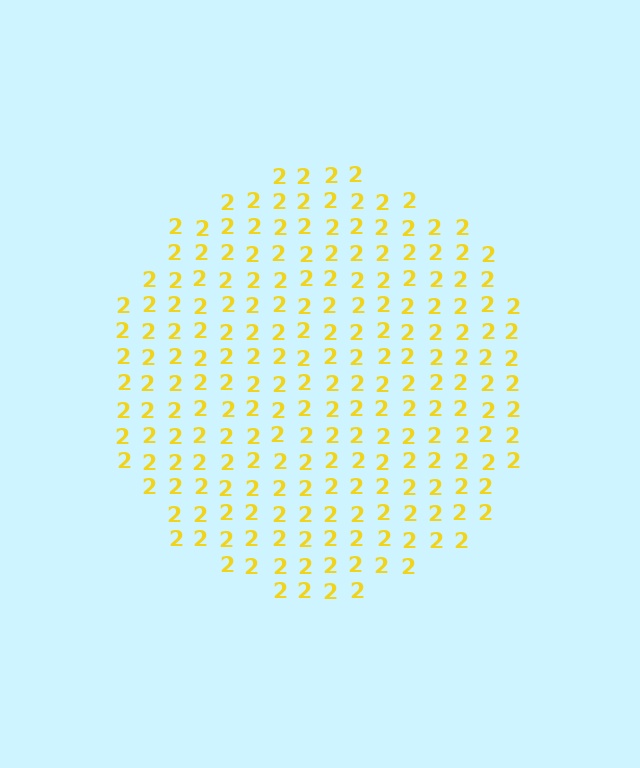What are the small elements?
The small elements are digit 2's.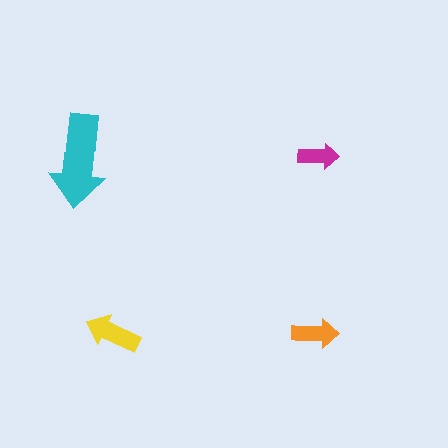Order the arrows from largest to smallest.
the cyan one, the yellow one, the orange one, the magenta one.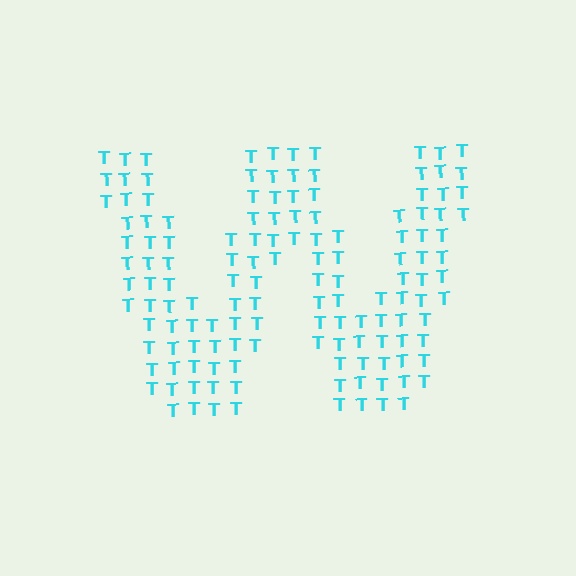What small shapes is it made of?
It is made of small letter T's.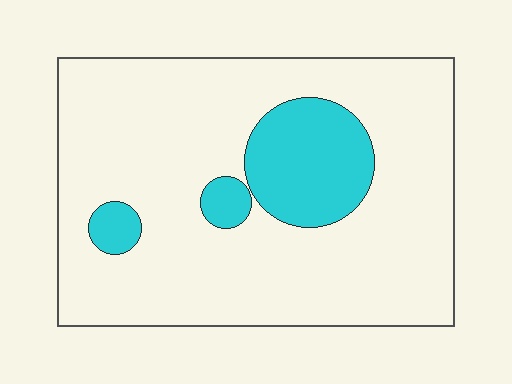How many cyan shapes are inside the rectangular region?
3.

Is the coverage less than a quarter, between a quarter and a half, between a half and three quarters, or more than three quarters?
Less than a quarter.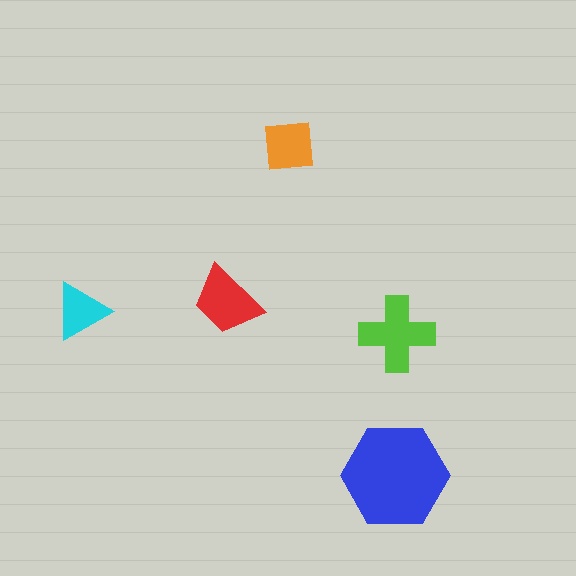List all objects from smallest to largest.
The cyan triangle, the orange square, the red trapezoid, the lime cross, the blue hexagon.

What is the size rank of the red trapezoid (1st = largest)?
3rd.